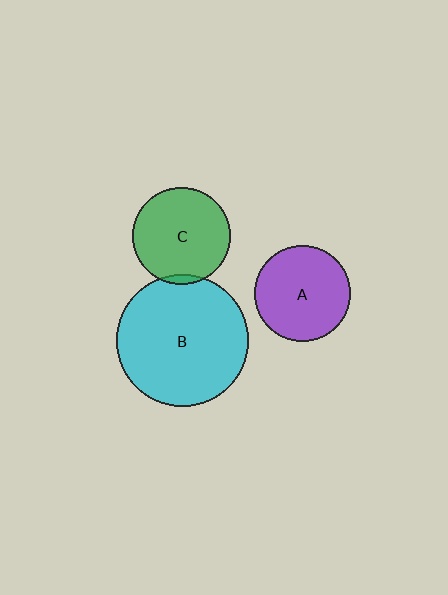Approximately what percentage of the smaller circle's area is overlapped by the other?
Approximately 5%.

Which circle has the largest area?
Circle B (cyan).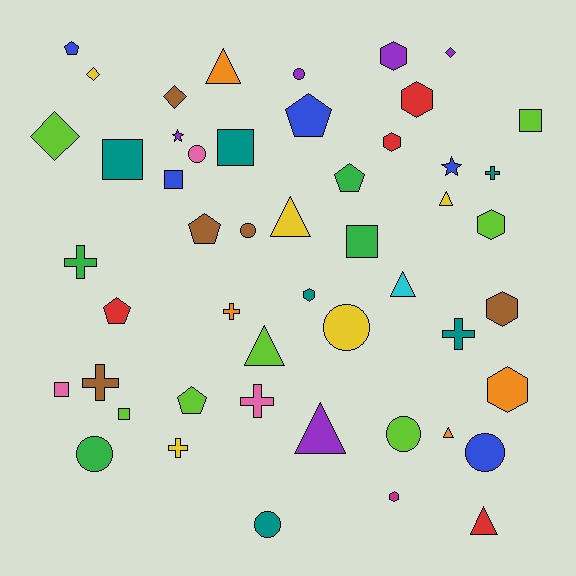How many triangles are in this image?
There are 8 triangles.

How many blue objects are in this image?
There are 5 blue objects.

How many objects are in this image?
There are 50 objects.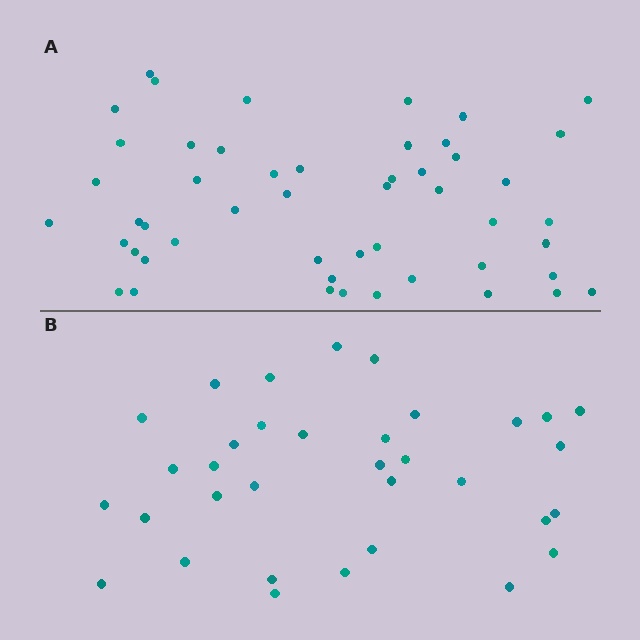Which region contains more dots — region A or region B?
Region A (the top region) has more dots.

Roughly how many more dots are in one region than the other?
Region A has approximately 15 more dots than region B.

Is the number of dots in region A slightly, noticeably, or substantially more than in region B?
Region A has substantially more. The ratio is roughly 1.5 to 1.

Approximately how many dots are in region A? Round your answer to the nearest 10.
About 50 dots.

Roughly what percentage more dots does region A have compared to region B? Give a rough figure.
About 45% more.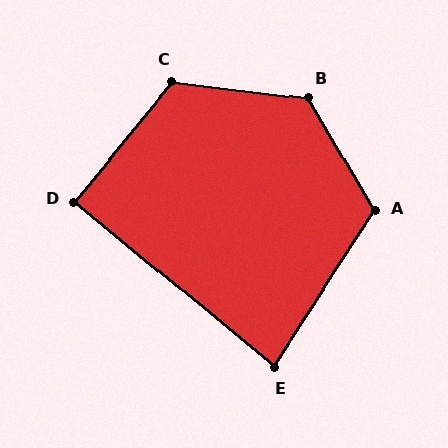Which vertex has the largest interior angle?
B, at approximately 127 degrees.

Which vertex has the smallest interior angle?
E, at approximately 83 degrees.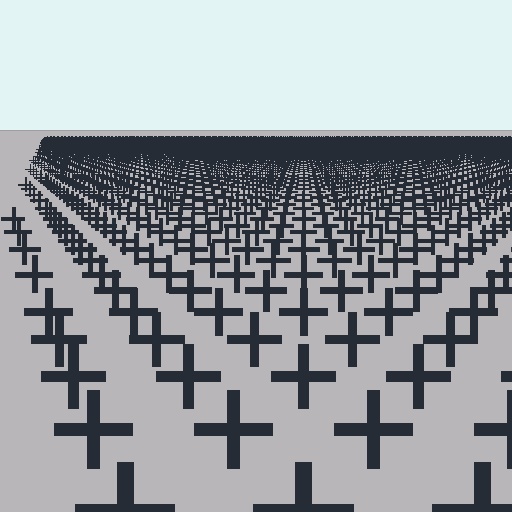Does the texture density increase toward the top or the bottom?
Density increases toward the top.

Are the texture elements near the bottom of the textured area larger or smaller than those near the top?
Larger. Near the bottom, elements are closer to the viewer and appear at a bigger on-screen size.